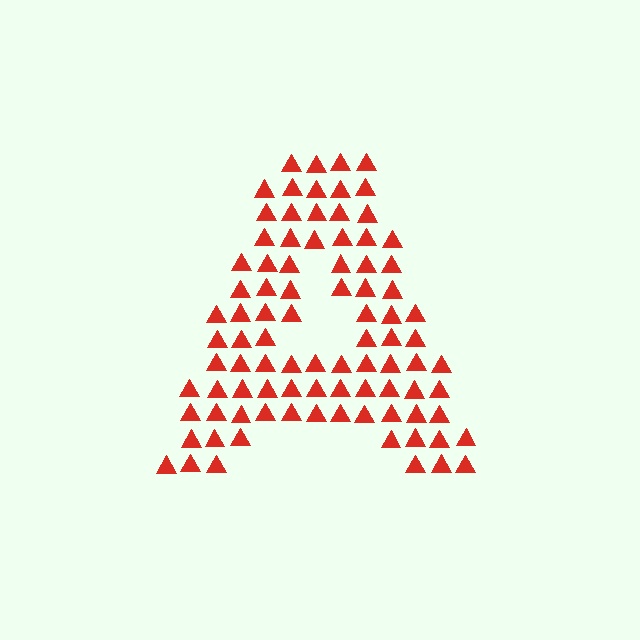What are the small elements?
The small elements are triangles.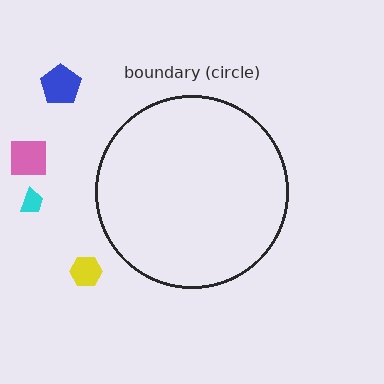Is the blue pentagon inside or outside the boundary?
Outside.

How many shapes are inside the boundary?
0 inside, 4 outside.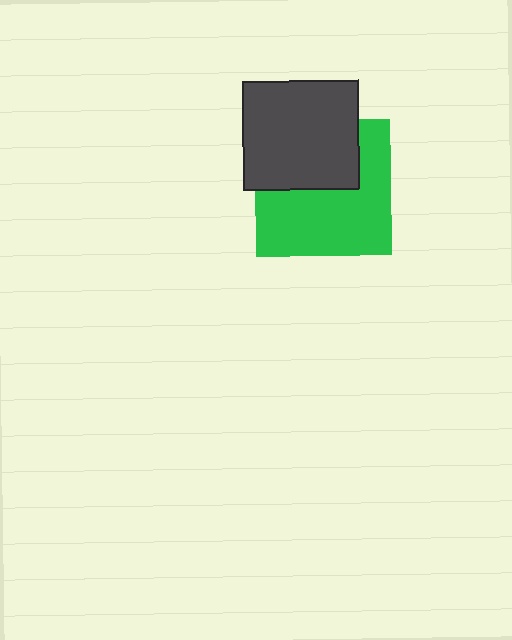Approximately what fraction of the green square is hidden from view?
Roughly 39% of the green square is hidden behind the dark gray rectangle.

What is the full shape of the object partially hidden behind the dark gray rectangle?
The partially hidden object is a green square.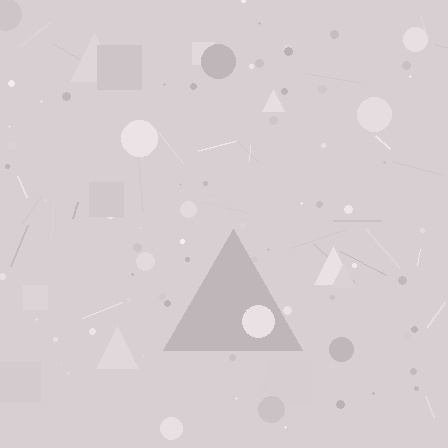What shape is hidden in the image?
A triangle is hidden in the image.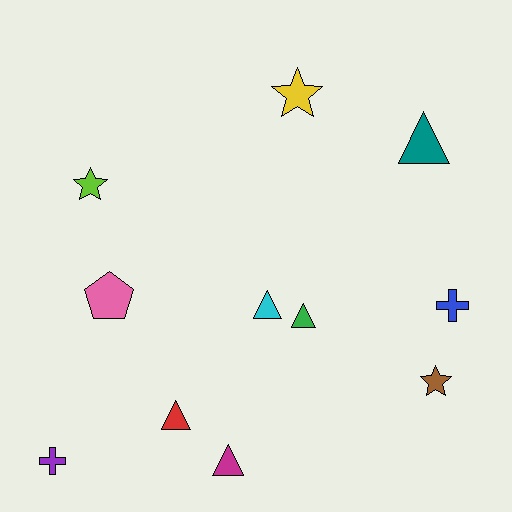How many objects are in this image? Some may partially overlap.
There are 11 objects.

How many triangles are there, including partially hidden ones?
There are 5 triangles.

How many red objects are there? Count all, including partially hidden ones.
There is 1 red object.